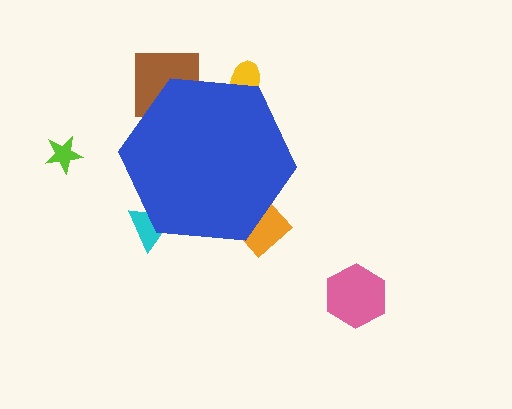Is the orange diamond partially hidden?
Yes, the orange diamond is partially hidden behind the blue hexagon.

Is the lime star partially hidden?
No, the lime star is fully visible.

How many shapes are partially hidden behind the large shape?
4 shapes are partially hidden.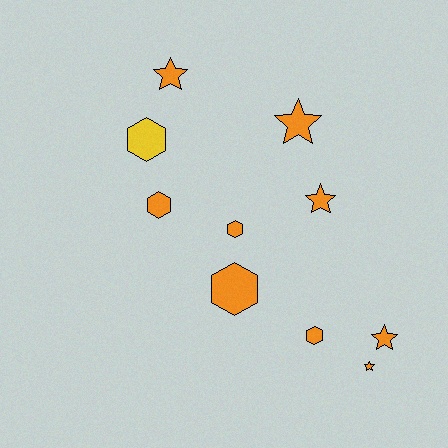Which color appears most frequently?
Orange, with 9 objects.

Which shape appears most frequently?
Star, with 5 objects.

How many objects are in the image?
There are 10 objects.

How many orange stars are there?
There are 5 orange stars.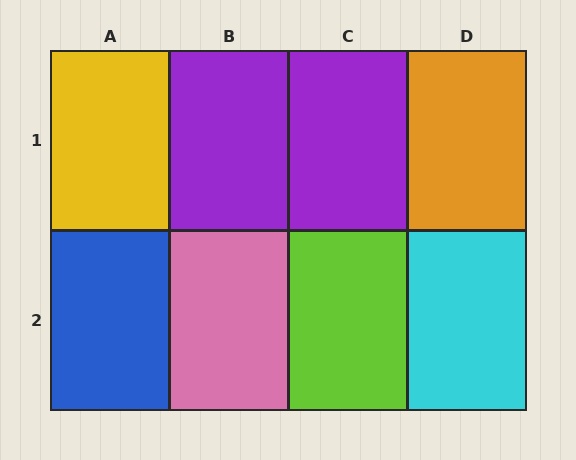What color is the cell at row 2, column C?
Lime.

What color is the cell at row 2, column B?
Pink.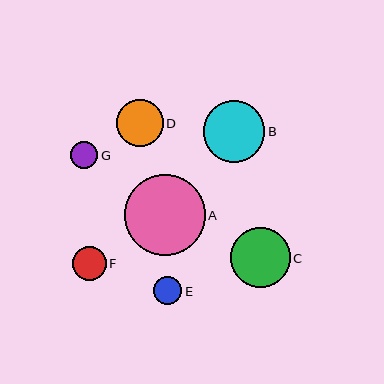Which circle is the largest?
Circle A is the largest with a size of approximately 81 pixels.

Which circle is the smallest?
Circle G is the smallest with a size of approximately 28 pixels.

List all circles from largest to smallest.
From largest to smallest: A, B, C, D, F, E, G.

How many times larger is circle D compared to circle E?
Circle D is approximately 1.7 times the size of circle E.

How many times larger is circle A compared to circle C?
Circle A is approximately 1.4 times the size of circle C.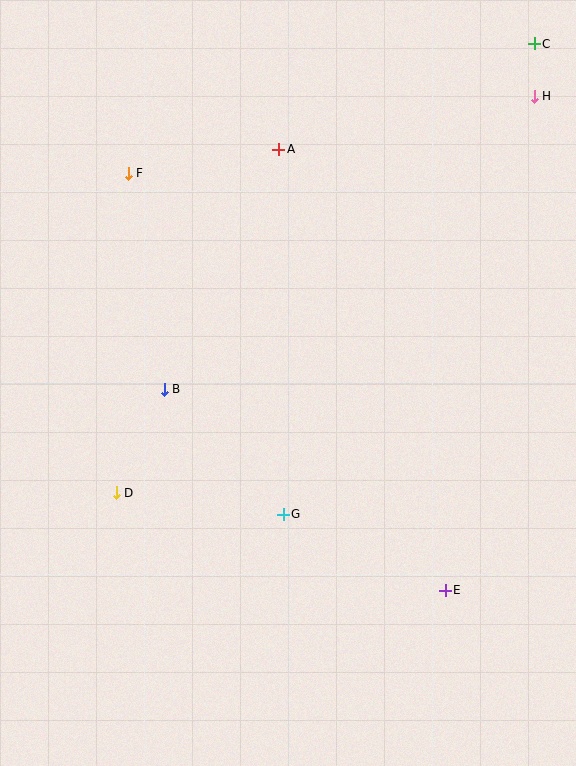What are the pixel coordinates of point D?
Point D is at (116, 493).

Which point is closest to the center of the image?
Point B at (164, 389) is closest to the center.